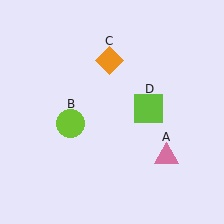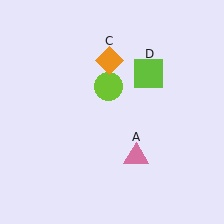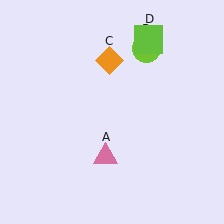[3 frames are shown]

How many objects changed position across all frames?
3 objects changed position: pink triangle (object A), lime circle (object B), lime square (object D).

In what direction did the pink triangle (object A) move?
The pink triangle (object A) moved left.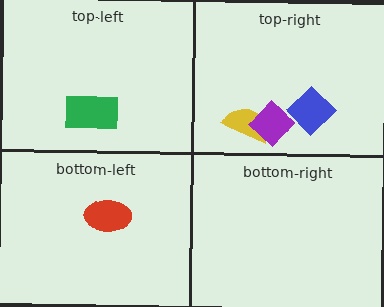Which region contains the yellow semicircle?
The top-right region.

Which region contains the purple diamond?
The top-right region.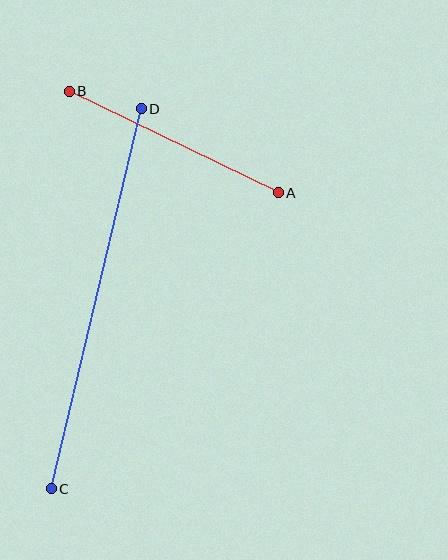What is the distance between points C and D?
The distance is approximately 390 pixels.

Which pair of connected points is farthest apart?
Points C and D are farthest apart.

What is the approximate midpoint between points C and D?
The midpoint is at approximately (96, 299) pixels.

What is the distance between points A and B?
The distance is approximately 233 pixels.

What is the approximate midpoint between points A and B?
The midpoint is at approximately (174, 142) pixels.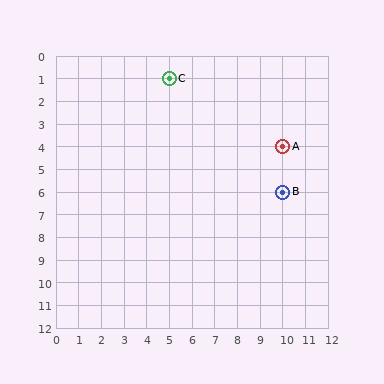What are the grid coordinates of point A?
Point A is at grid coordinates (10, 4).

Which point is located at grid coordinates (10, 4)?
Point A is at (10, 4).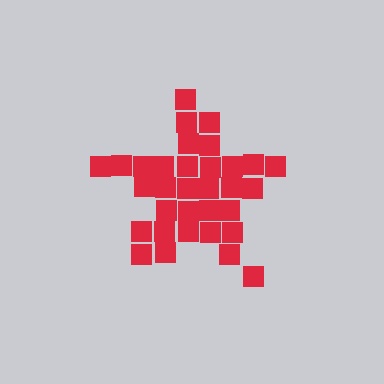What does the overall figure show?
The overall figure shows a star.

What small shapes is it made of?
It is made of small squares.